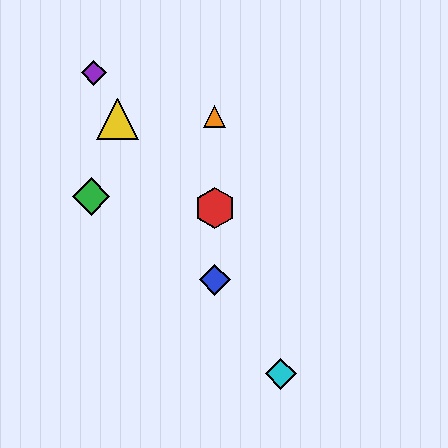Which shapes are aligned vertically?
The red hexagon, the blue diamond, the orange triangle are aligned vertically.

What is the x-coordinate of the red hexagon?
The red hexagon is at x≈215.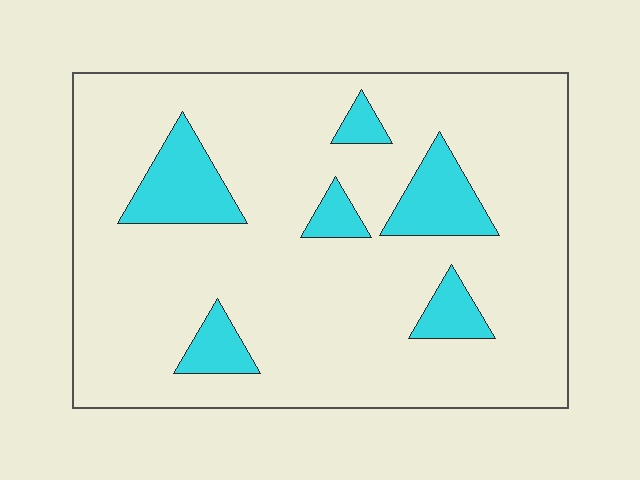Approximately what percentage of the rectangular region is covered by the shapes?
Approximately 15%.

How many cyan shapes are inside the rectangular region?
6.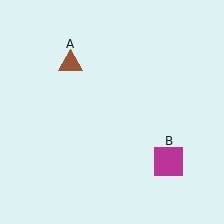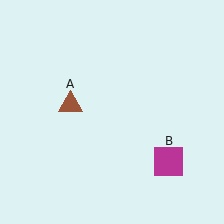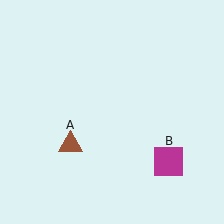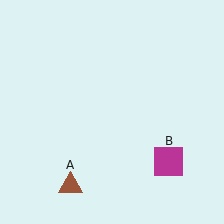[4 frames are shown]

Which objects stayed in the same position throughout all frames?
Magenta square (object B) remained stationary.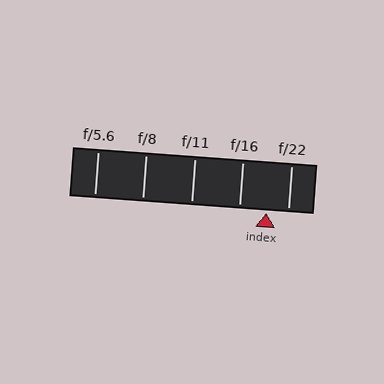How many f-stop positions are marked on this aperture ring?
There are 5 f-stop positions marked.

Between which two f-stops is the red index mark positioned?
The index mark is between f/16 and f/22.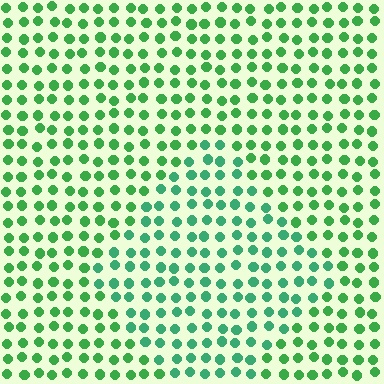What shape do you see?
I see a diamond.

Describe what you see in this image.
The image is filled with small green elements in a uniform arrangement. A diamond-shaped region is visible where the elements are tinted to a slightly different hue, forming a subtle color boundary.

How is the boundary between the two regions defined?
The boundary is defined purely by a slight shift in hue (about 24 degrees). Spacing, size, and orientation are identical on both sides.